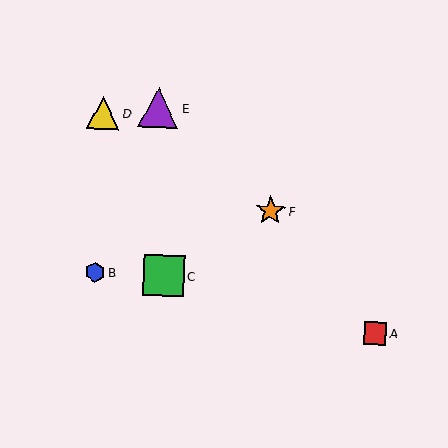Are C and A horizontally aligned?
No, C is at y≈275 and A is at y≈334.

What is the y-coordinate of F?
Object F is at y≈211.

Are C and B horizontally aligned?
Yes, both are at y≈275.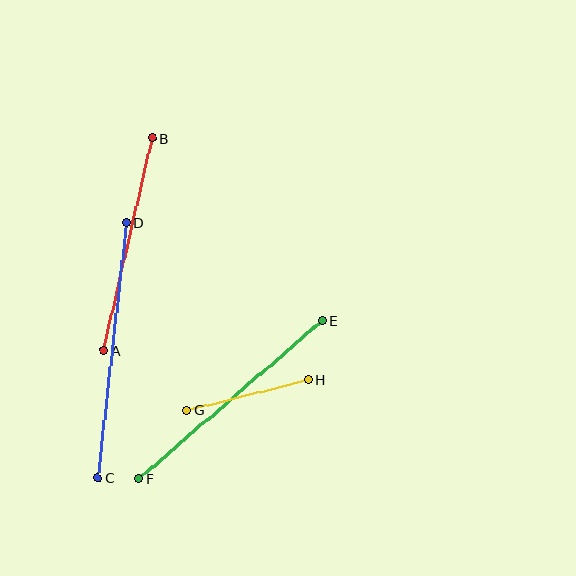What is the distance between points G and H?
The distance is approximately 126 pixels.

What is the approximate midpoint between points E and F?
The midpoint is at approximately (231, 400) pixels.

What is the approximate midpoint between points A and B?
The midpoint is at approximately (128, 244) pixels.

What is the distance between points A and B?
The distance is approximately 218 pixels.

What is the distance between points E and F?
The distance is approximately 242 pixels.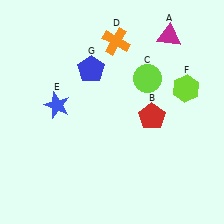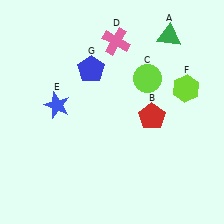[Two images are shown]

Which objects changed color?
A changed from magenta to green. D changed from orange to pink.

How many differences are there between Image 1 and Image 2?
There are 2 differences between the two images.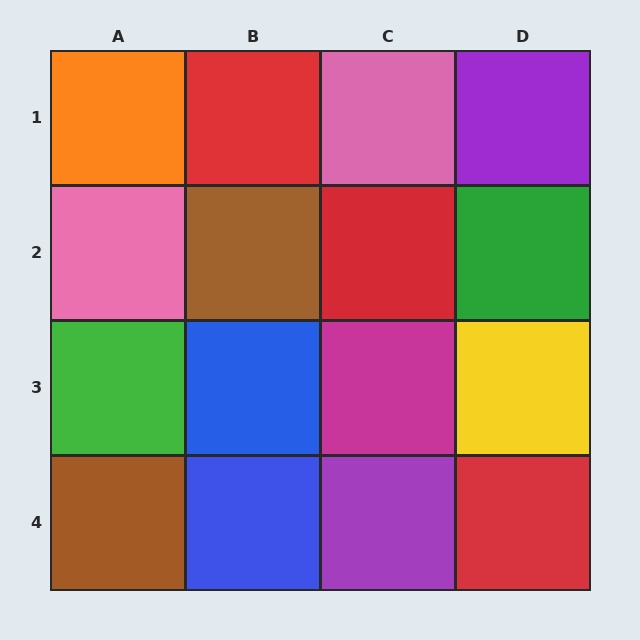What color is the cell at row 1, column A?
Orange.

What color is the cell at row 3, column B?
Blue.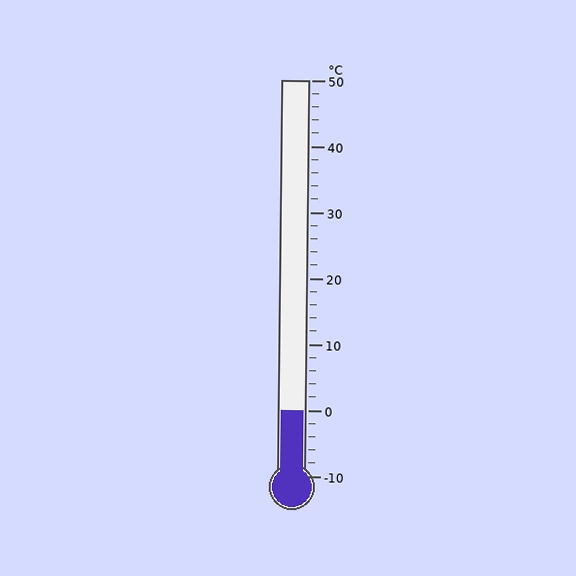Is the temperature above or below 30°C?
The temperature is below 30°C.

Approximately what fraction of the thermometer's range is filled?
The thermometer is filled to approximately 15% of its range.